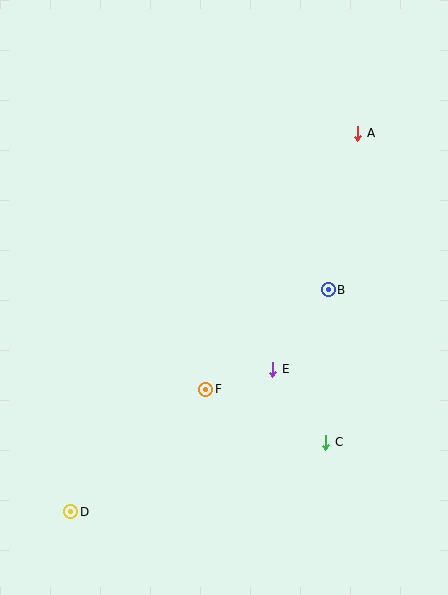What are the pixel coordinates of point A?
Point A is at (358, 133).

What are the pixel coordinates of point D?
Point D is at (71, 512).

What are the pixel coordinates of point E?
Point E is at (273, 369).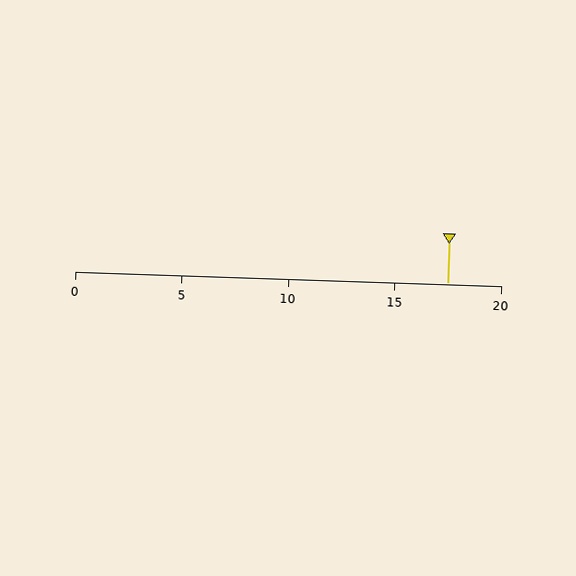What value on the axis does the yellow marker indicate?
The marker indicates approximately 17.5.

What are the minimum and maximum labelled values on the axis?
The axis runs from 0 to 20.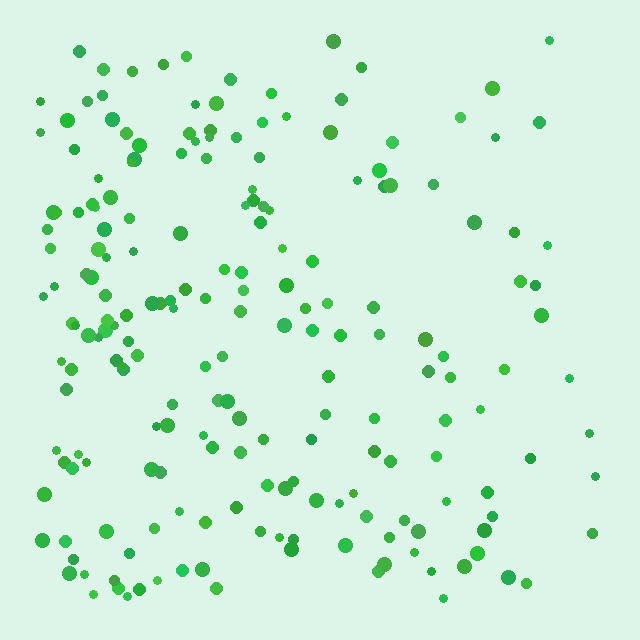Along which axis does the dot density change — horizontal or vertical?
Horizontal.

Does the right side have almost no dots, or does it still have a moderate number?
Still a moderate number, just noticeably fewer than the left.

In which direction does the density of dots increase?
From right to left, with the left side densest.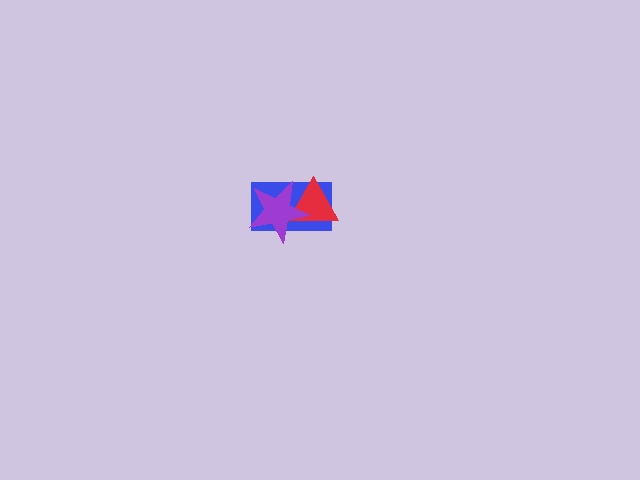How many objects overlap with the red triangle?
2 objects overlap with the red triangle.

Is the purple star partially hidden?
No, no other shape covers it.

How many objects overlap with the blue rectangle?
2 objects overlap with the blue rectangle.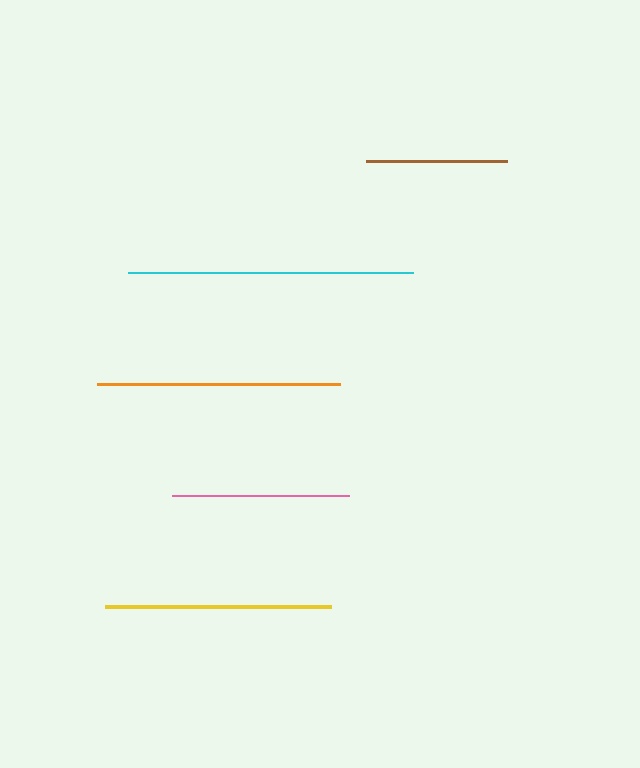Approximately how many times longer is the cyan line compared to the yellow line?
The cyan line is approximately 1.3 times the length of the yellow line.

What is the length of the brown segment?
The brown segment is approximately 142 pixels long.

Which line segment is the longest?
The cyan line is the longest at approximately 285 pixels.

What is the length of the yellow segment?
The yellow segment is approximately 226 pixels long.